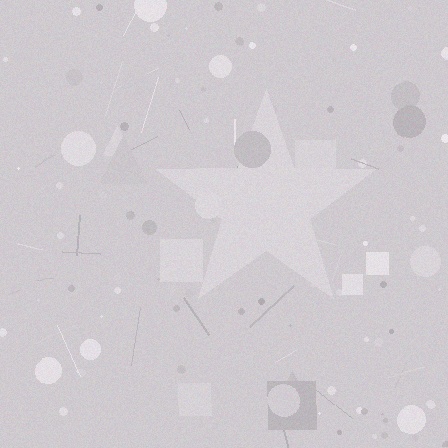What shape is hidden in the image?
A star is hidden in the image.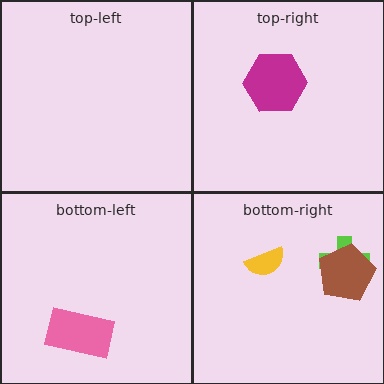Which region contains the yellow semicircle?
The bottom-right region.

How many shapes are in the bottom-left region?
1.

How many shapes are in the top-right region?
1.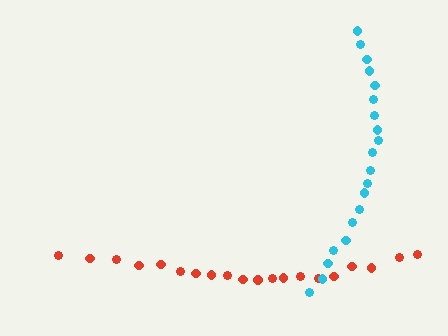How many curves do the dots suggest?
There are 2 distinct paths.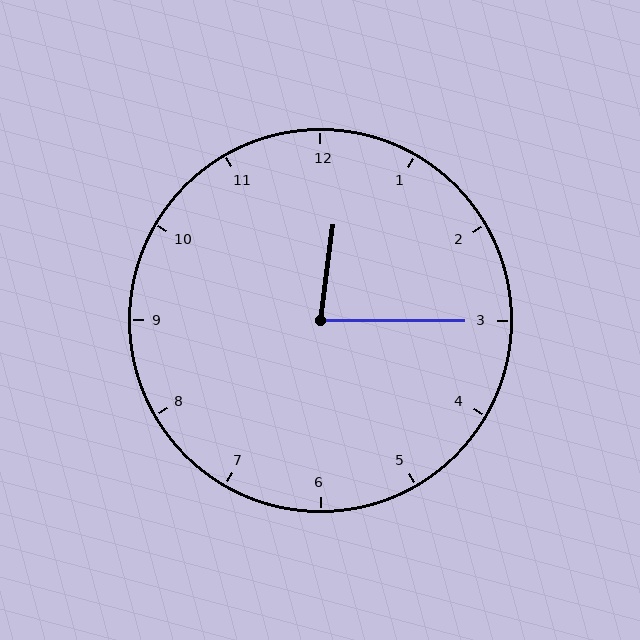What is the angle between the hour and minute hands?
Approximately 82 degrees.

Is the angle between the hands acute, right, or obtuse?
It is acute.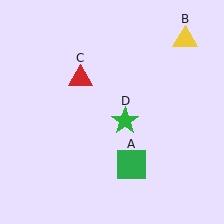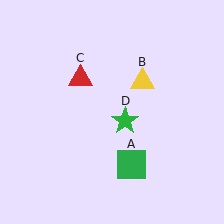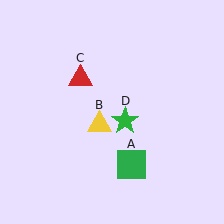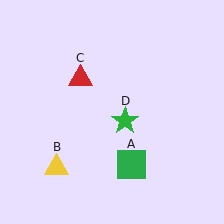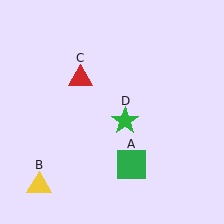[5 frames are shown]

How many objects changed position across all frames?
1 object changed position: yellow triangle (object B).